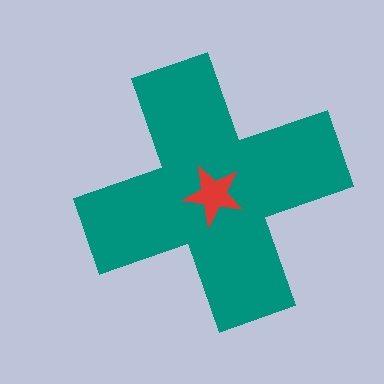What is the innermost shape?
The red star.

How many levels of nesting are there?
2.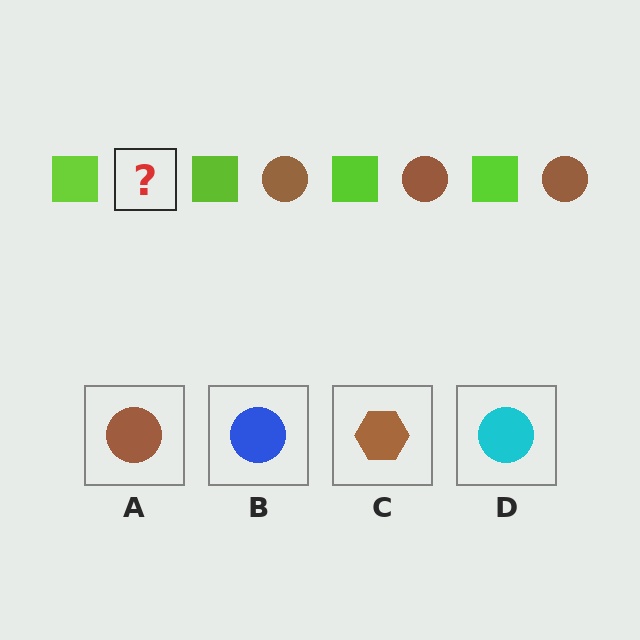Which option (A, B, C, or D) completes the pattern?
A.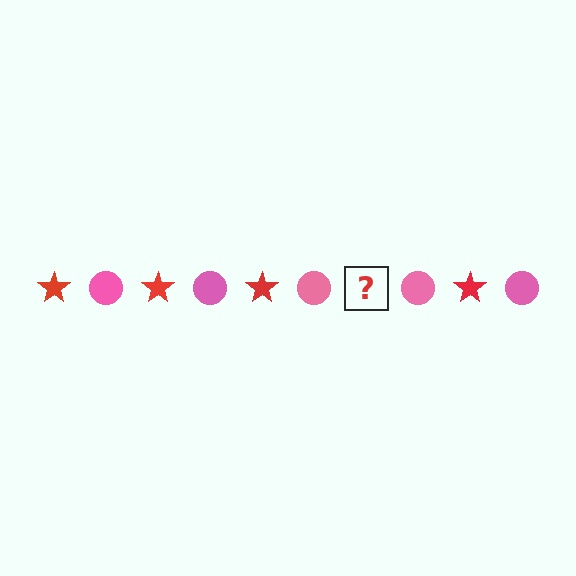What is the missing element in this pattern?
The missing element is a red star.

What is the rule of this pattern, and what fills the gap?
The rule is that the pattern alternates between red star and pink circle. The gap should be filled with a red star.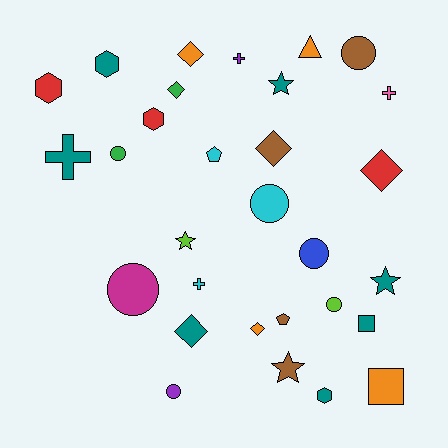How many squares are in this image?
There are 2 squares.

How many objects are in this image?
There are 30 objects.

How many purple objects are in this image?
There are 2 purple objects.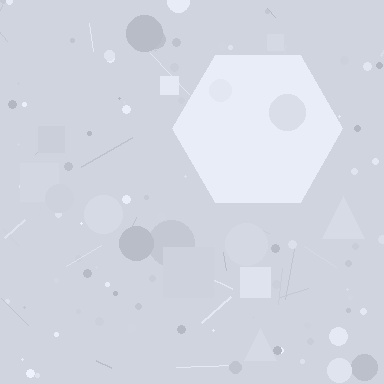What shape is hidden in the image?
A hexagon is hidden in the image.